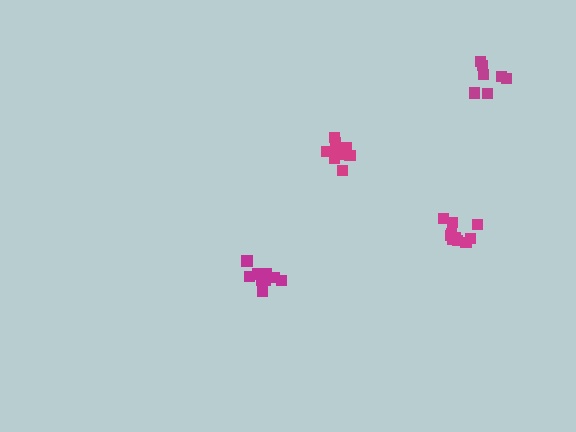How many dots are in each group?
Group 1: 7 dots, Group 2: 10 dots, Group 3: 12 dots, Group 4: 9 dots (38 total).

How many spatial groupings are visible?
There are 4 spatial groupings.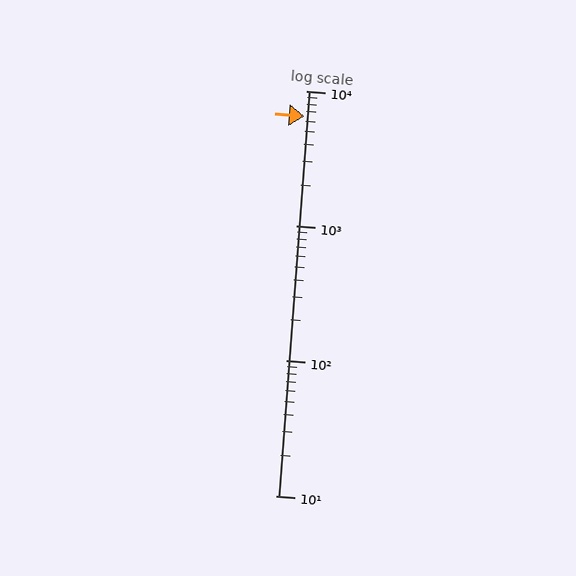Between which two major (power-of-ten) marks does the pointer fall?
The pointer is between 1000 and 10000.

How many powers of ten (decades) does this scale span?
The scale spans 3 decades, from 10 to 10000.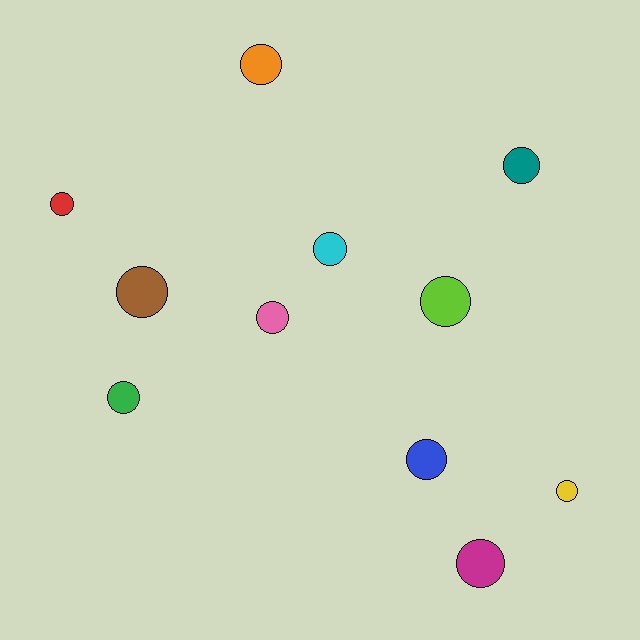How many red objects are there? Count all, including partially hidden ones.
There is 1 red object.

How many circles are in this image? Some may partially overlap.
There are 11 circles.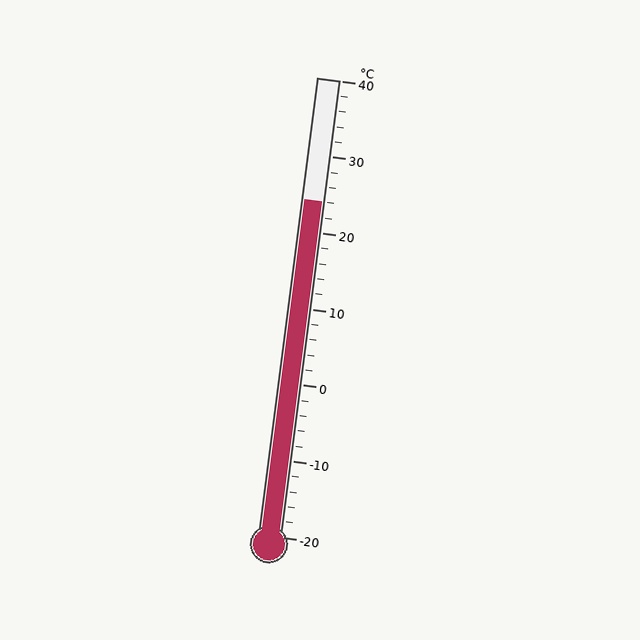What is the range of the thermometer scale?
The thermometer scale ranges from -20°C to 40°C.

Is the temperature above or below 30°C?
The temperature is below 30°C.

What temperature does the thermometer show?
The thermometer shows approximately 24°C.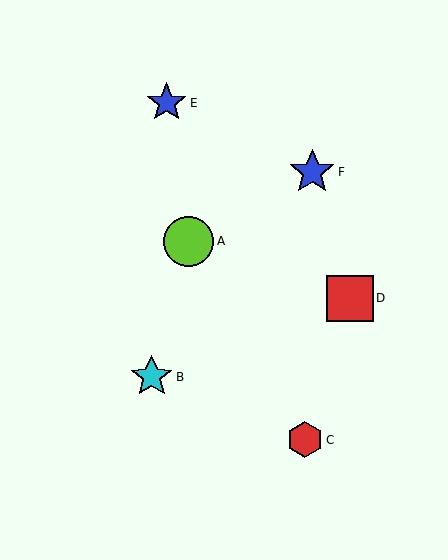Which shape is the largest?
The lime circle (labeled A) is the largest.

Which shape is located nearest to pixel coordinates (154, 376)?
The cyan star (labeled B) at (152, 377) is nearest to that location.